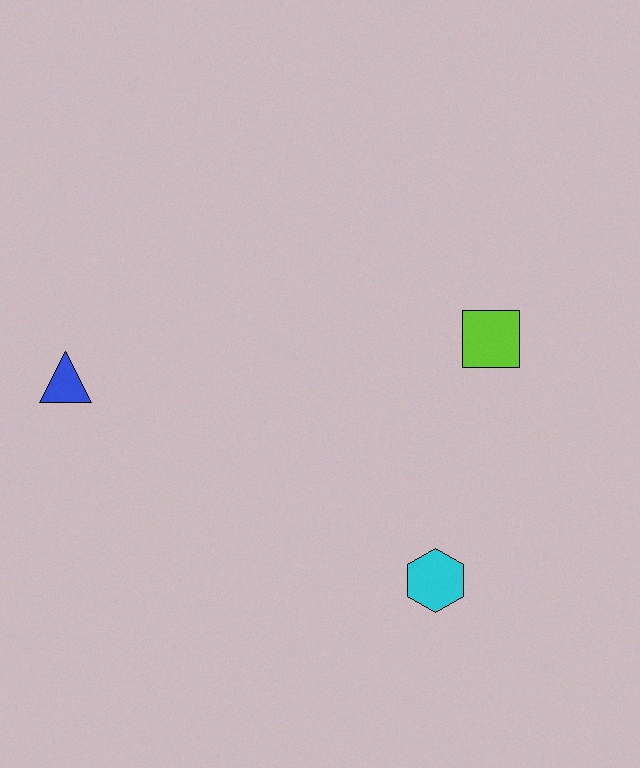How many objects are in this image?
There are 3 objects.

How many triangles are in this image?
There is 1 triangle.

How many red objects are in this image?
There are no red objects.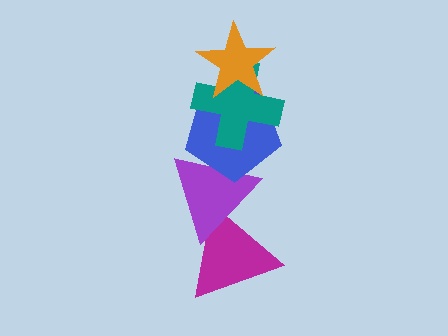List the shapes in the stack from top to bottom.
From top to bottom: the orange star, the teal cross, the blue pentagon, the purple triangle, the magenta triangle.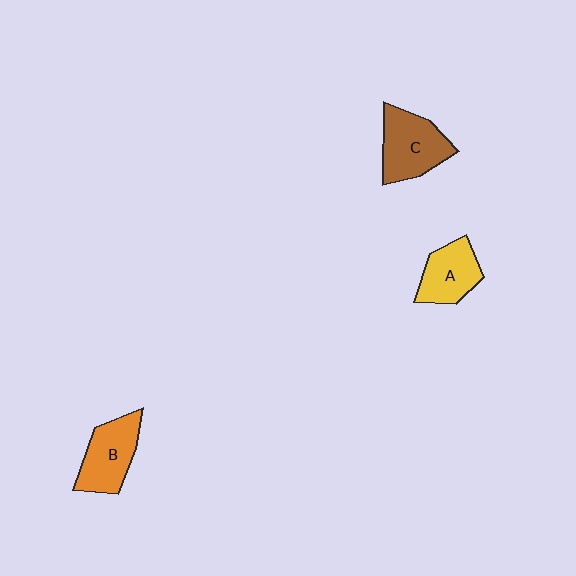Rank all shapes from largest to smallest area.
From largest to smallest: C (brown), B (orange), A (yellow).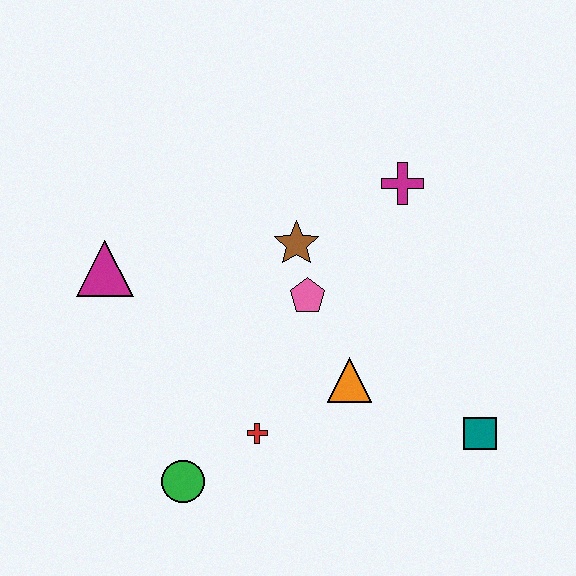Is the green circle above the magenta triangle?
No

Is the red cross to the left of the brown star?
Yes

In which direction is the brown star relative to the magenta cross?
The brown star is to the left of the magenta cross.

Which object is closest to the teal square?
The orange triangle is closest to the teal square.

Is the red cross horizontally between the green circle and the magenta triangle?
No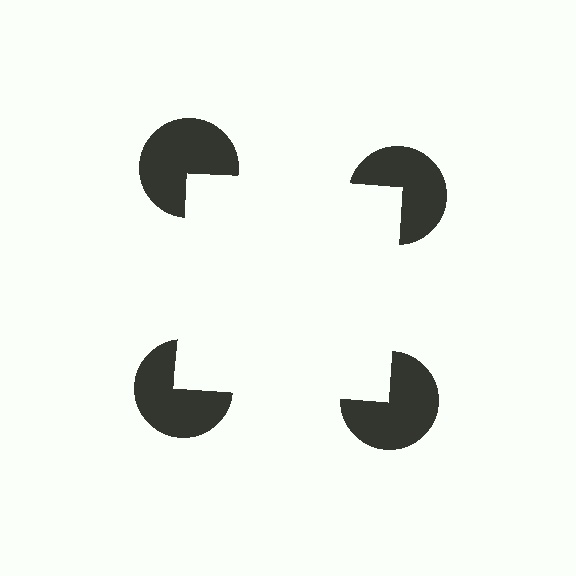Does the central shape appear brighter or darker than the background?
It typically appears slightly brighter than the background, even though no actual brightness change is drawn.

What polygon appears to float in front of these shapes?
An illusory square — its edges are inferred from the aligned wedge cuts in the pac-man discs, not physically drawn.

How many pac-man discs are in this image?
There are 4 — one at each vertex of the illusory square.